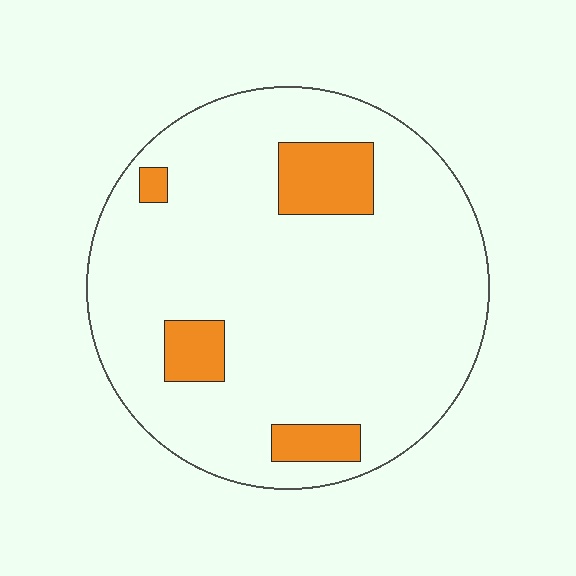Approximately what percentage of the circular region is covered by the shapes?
Approximately 10%.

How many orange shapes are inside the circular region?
4.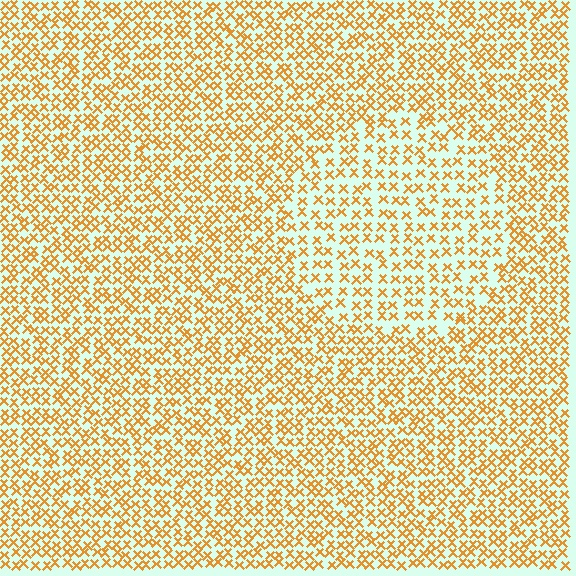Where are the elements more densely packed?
The elements are more densely packed outside the circle boundary.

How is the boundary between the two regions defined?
The boundary is defined by a change in element density (approximately 1.6x ratio). All elements are the same color, size, and shape.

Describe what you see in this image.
The image contains small orange elements arranged at two different densities. A circle-shaped region is visible where the elements are less densely packed than the surrounding area.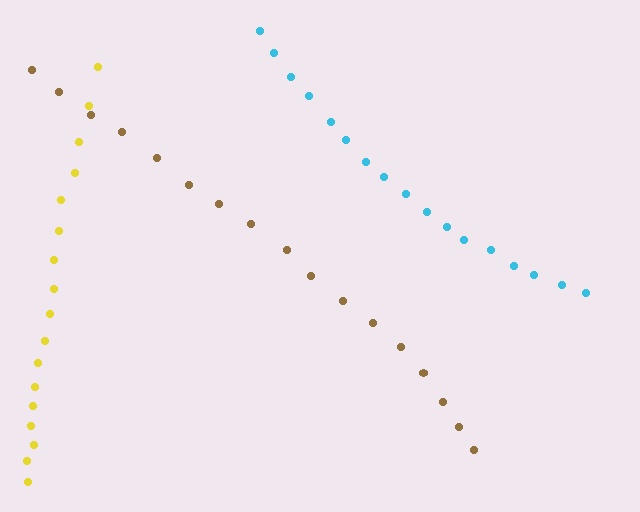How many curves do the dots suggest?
There are 3 distinct paths.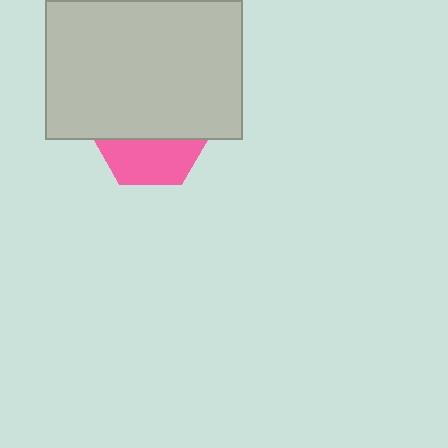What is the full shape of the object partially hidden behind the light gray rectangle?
The partially hidden object is a pink hexagon.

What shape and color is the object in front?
The object in front is a light gray rectangle.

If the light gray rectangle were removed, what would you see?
You would see the complete pink hexagon.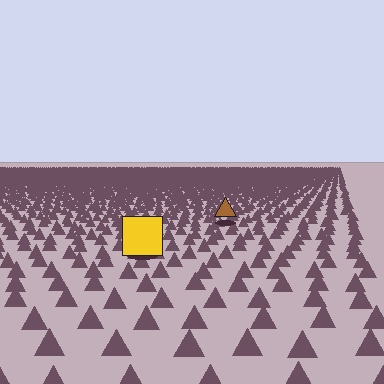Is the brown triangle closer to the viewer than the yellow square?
No. The yellow square is closer — you can tell from the texture gradient: the ground texture is coarser near it.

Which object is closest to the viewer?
The yellow square is closest. The texture marks near it are larger and more spread out.